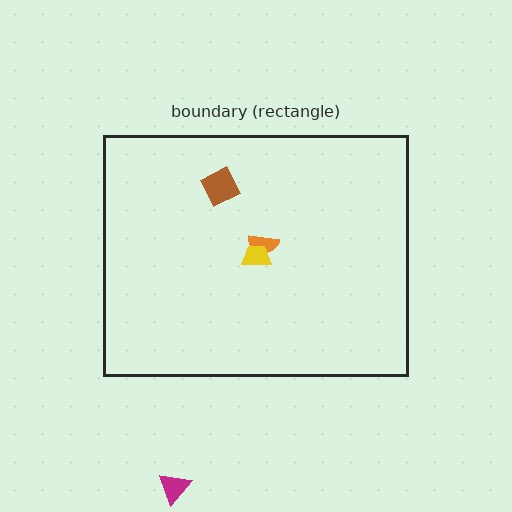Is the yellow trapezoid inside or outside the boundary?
Inside.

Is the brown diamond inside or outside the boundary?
Inside.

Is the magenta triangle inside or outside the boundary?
Outside.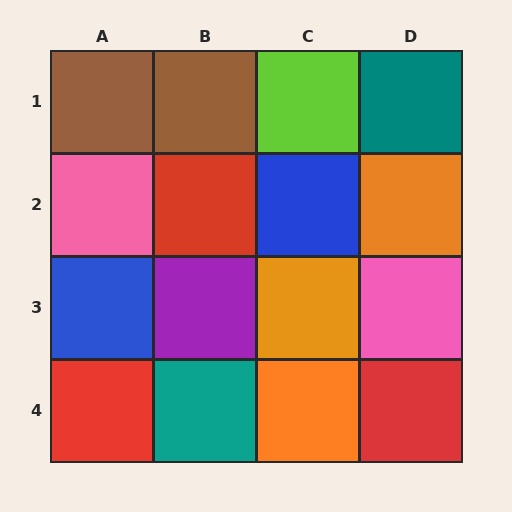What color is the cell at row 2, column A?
Pink.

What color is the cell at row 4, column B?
Teal.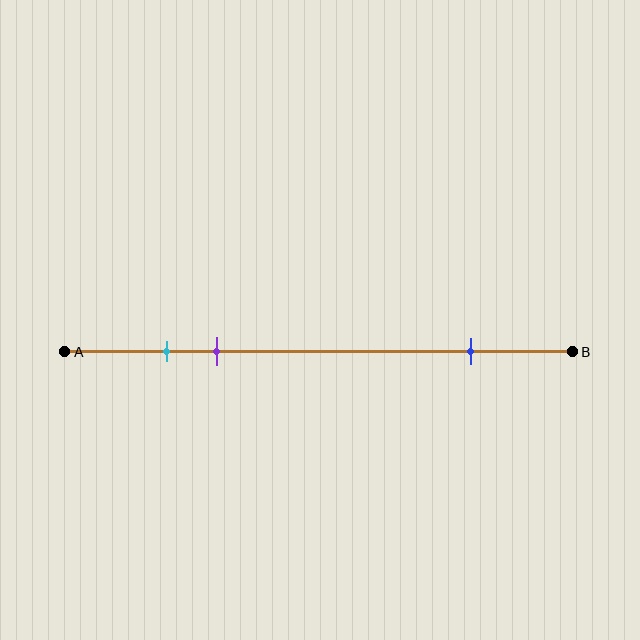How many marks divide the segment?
There are 3 marks dividing the segment.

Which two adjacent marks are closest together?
The cyan and purple marks are the closest adjacent pair.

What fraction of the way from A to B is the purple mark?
The purple mark is approximately 30% (0.3) of the way from A to B.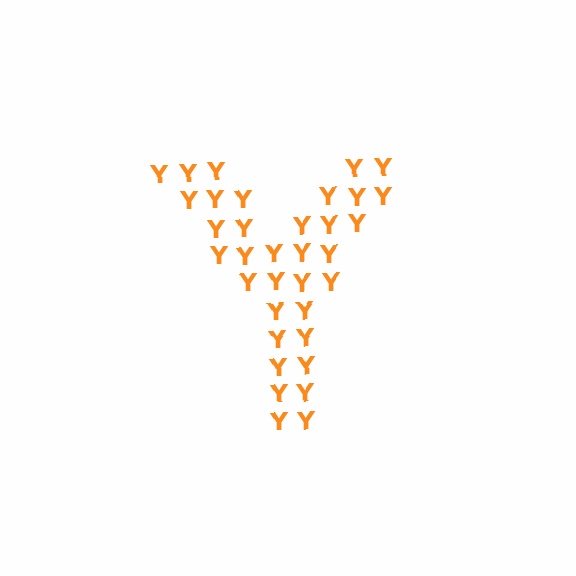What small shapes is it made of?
It is made of small letter Y's.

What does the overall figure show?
The overall figure shows the letter Y.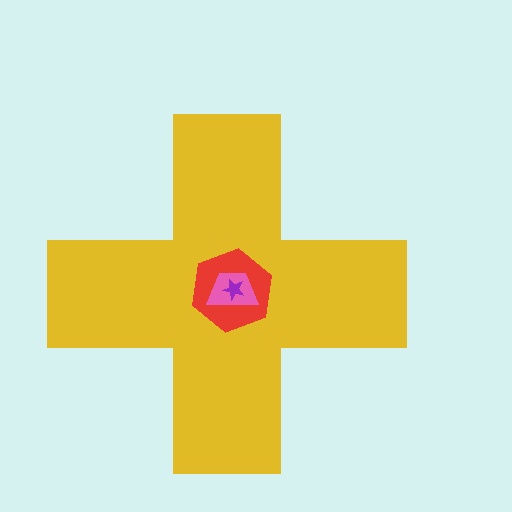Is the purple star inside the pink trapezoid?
Yes.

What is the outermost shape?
The yellow cross.